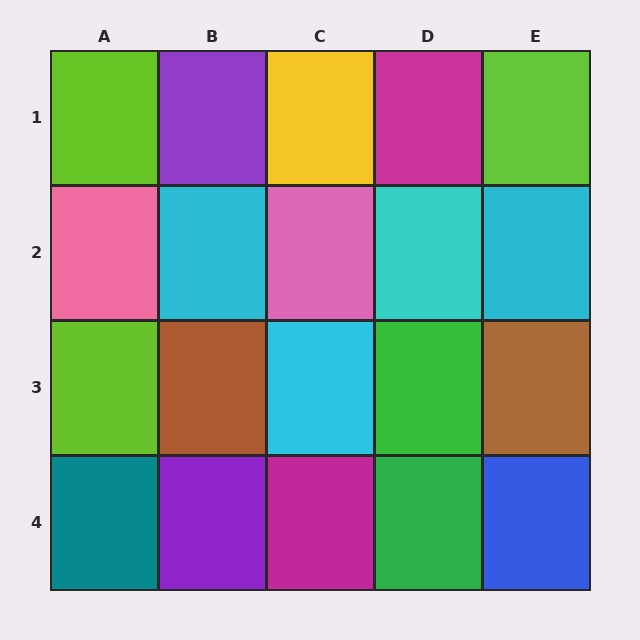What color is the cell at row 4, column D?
Green.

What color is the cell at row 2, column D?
Cyan.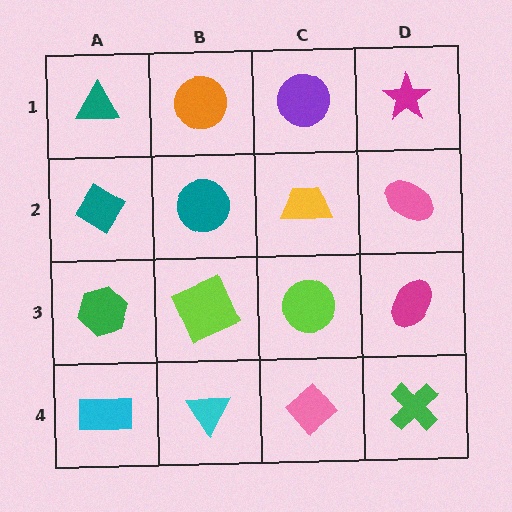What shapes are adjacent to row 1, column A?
A teal diamond (row 2, column A), an orange circle (row 1, column B).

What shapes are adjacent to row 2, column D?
A magenta star (row 1, column D), a magenta ellipse (row 3, column D), a yellow trapezoid (row 2, column C).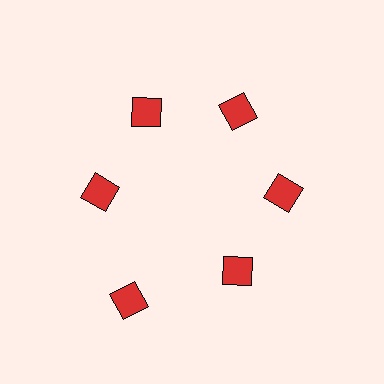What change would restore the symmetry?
The symmetry would be restored by moving it inward, back onto the ring so that all 6 diamonds sit at equal angles and equal distance from the center.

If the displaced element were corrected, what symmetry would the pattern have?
It would have 6-fold rotational symmetry — the pattern would map onto itself every 60 degrees.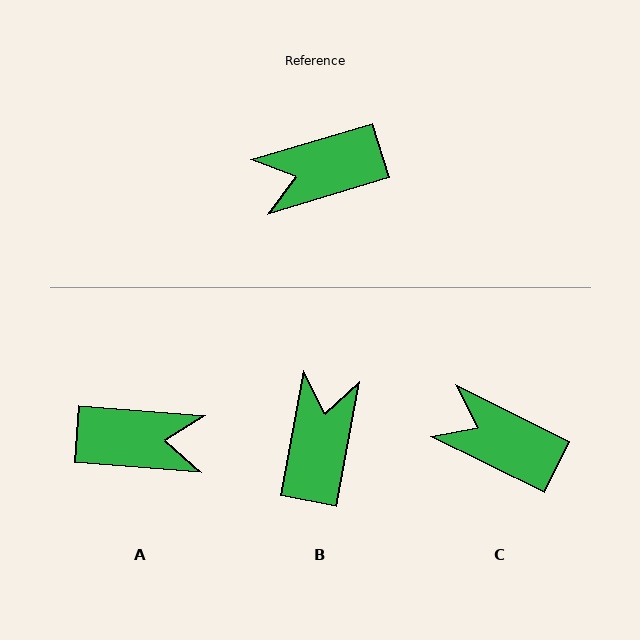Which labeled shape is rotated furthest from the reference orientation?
A, about 159 degrees away.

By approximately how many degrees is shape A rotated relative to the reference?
Approximately 159 degrees counter-clockwise.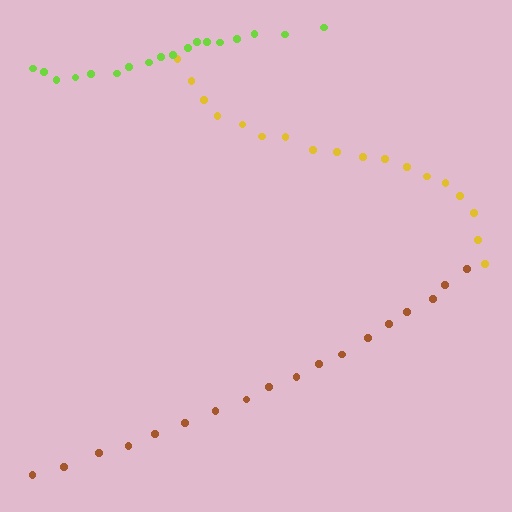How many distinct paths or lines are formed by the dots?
There are 3 distinct paths.